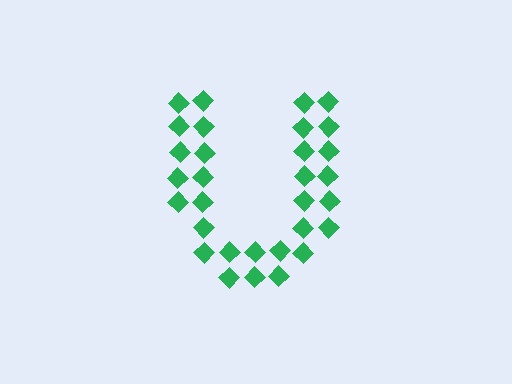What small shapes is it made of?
It is made of small diamonds.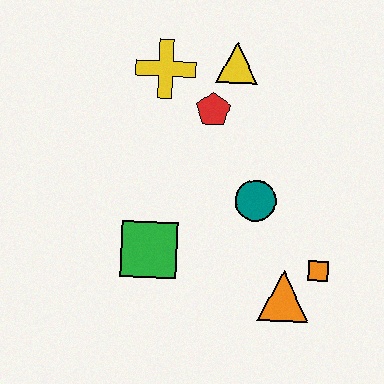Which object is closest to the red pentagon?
The yellow triangle is closest to the red pentagon.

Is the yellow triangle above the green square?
Yes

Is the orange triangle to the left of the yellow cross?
No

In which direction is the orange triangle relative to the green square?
The orange triangle is to the right of the green square.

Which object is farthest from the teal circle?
The yellow cross is farthest from the teal circle.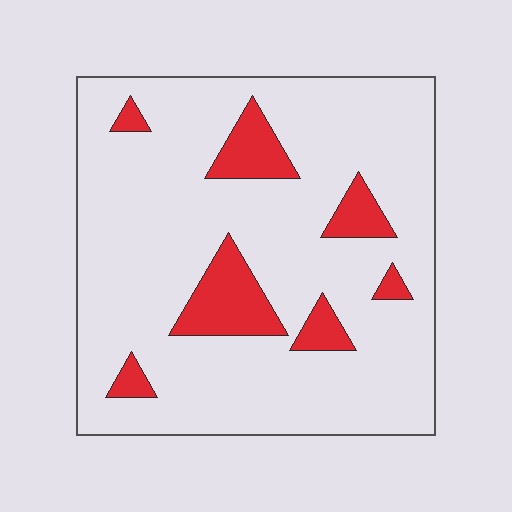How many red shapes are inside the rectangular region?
7.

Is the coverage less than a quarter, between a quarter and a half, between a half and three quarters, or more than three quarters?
Less than a quarter.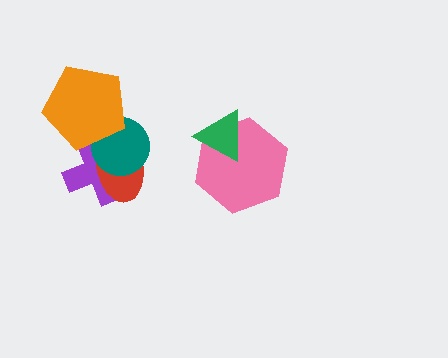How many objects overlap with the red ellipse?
3 objects overlap with the red ellipse.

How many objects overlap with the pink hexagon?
1 object overlaps with the pink hexagon.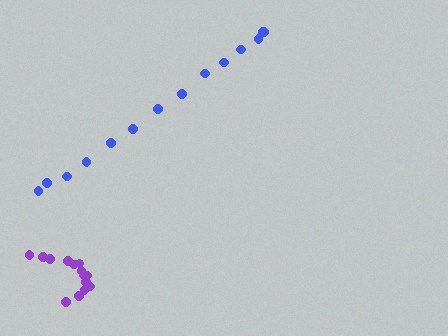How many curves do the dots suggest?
There are 2 distinct paths.